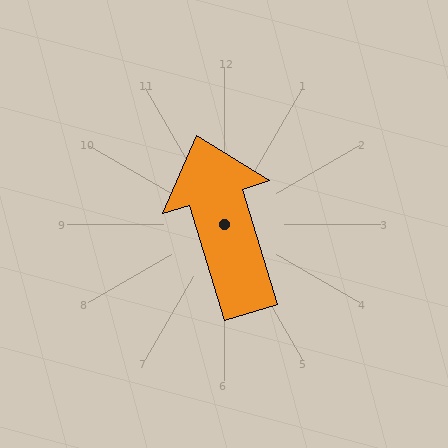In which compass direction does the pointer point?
North.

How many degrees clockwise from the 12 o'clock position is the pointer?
Approximately 343 degrees.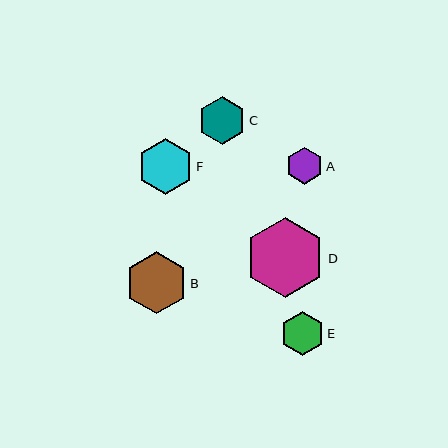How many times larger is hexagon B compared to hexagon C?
Hexagon B is approximately 1.3 times the size of hexagon C.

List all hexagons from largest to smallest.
From largest to smallest: D, B, F, C, E, A.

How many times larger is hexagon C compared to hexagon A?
Hexagon C is approximately 1.3 times the size of hexagon A.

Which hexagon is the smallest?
Hexagon A is the smallest with a size of approximately 37 pixels.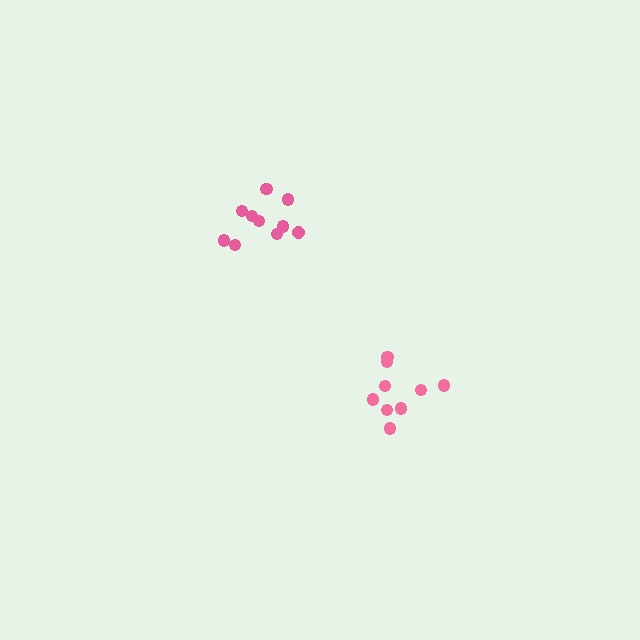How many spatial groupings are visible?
There are 2 spatial groupings.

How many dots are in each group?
Group 1: 9 dots, Group 2: 10 dots (19 total).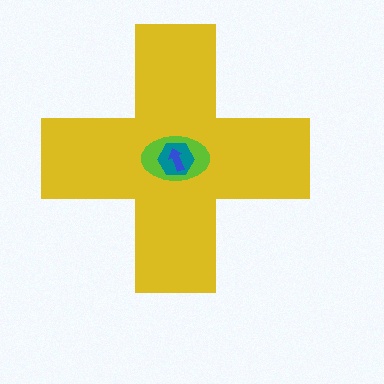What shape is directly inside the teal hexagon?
The blue arrow.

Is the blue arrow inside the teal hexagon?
Yes.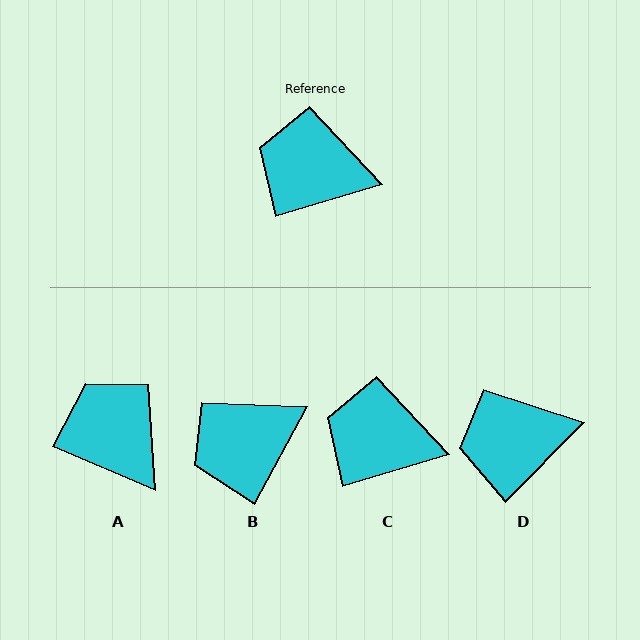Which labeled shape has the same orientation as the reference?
C.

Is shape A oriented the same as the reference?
No, it is off by about 40 degrees.